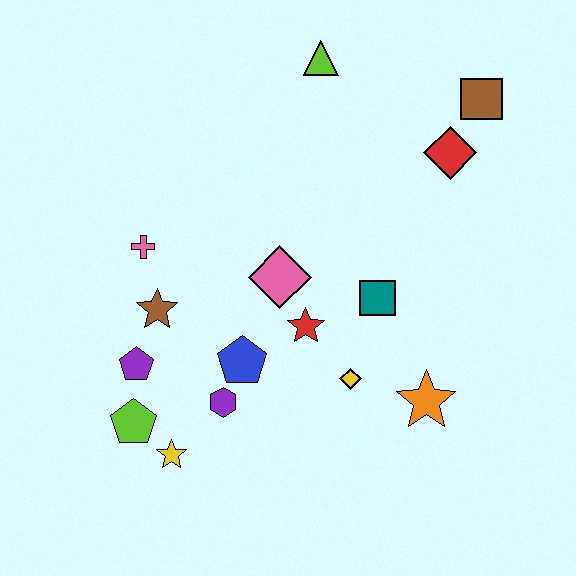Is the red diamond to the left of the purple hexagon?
No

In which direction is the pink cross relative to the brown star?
The pink cross is above the brown star.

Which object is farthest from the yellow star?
The brown square is farthest from the yellow star.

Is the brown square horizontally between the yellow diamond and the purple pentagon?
No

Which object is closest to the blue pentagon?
The purple hexagon is closest to the blue pentagon.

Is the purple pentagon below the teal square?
Yes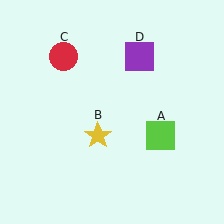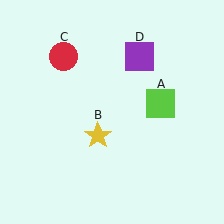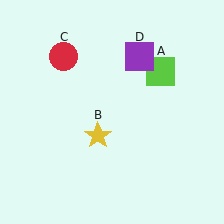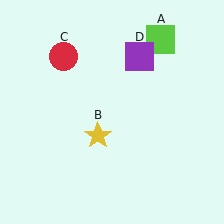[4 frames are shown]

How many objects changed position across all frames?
1 object changed position: lime square (object A).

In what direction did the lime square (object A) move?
The lime square (object A) moved up.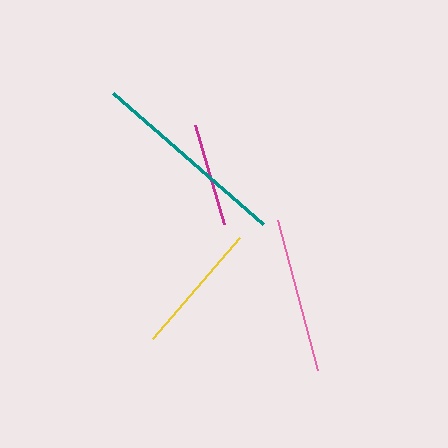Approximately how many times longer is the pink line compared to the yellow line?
The pink line is approximately 1.2 times the length of the yellow line.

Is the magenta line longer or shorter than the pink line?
The pink line is longer than the magenta line.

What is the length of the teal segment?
The teal segment is approximately 199 pixels long.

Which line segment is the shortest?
The magenta line is the shortest at approximately 103 pixels.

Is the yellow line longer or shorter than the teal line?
The teal line is longer than the yellow line.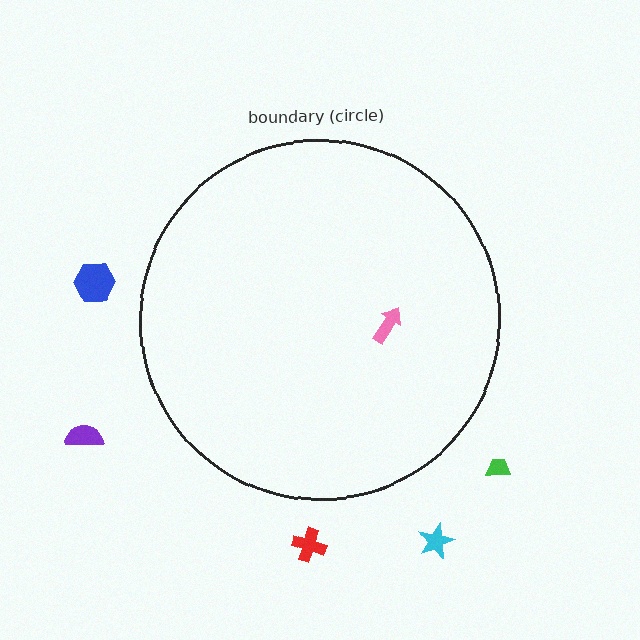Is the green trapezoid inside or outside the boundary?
Outside.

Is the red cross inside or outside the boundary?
Outside.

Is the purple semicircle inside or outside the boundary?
Outside.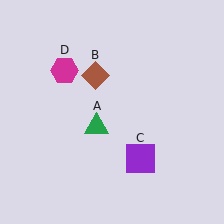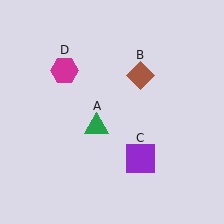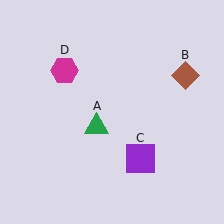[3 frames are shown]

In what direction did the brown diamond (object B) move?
The brown diamond (object B) moved right.